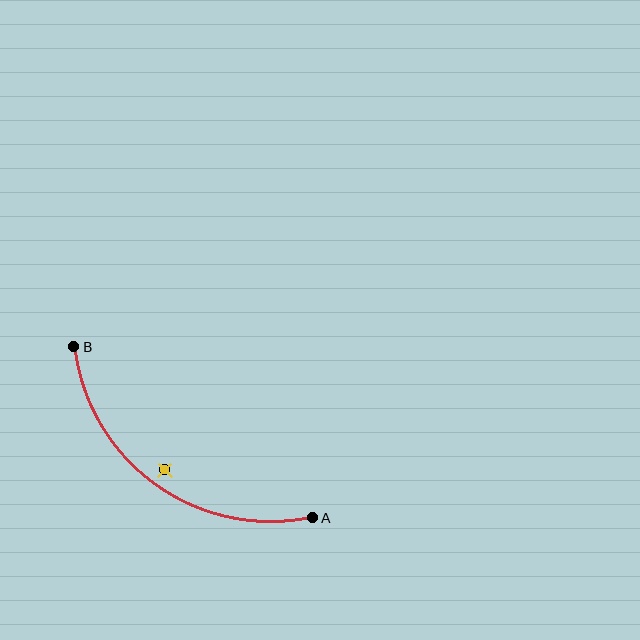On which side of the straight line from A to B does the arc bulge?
The arc bulges below and to the left of the straight line connecting A and B.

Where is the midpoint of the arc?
The arc midpoint is the point on the curve farthest from the straight line joining A and B. It sits below and to the left of that line.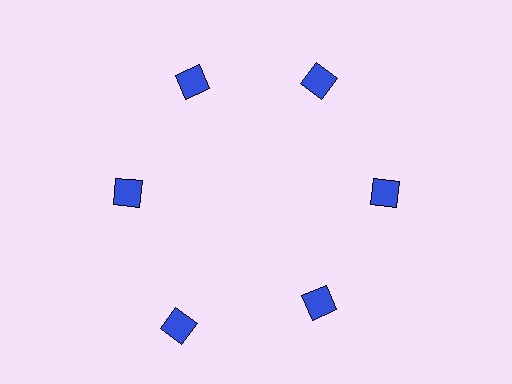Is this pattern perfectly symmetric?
No. The 6 blue squares are arranged in a ring, but one element near the 7 o'clock position is pushed outward from the center, breaking the 6-fold rotational symmetry.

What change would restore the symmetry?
The symmetry would be restored by moving it inward, back onto the ring so that all 6 squares sit at equal angles and equal distance from the center.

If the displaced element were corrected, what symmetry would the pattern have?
It would have 6-fold rotational symmetry — the pattern would map onto itself every 60 degrees.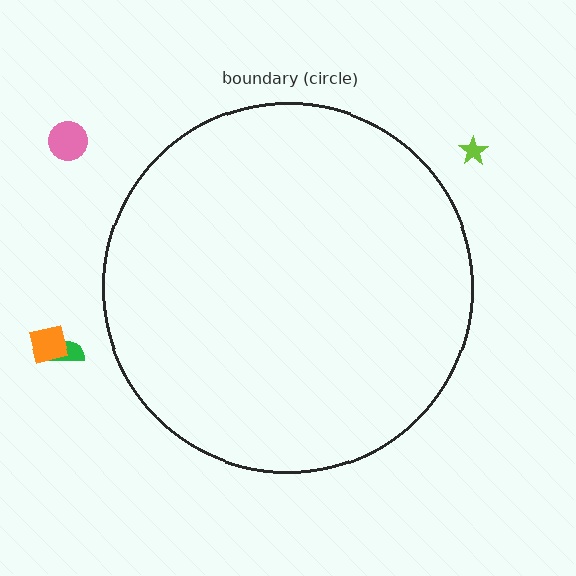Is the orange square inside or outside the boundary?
Outside.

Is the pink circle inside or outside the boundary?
Outside.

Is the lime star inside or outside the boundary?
Outside.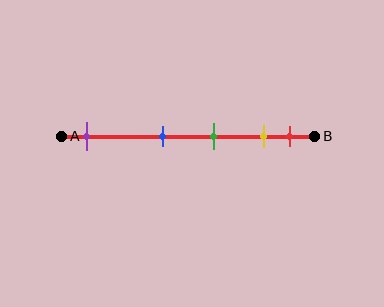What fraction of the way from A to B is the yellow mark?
The yellow mark is approximately 80% (0.8) of the way from A to B.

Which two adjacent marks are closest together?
The yellow and red marks are the closest adjacent pair.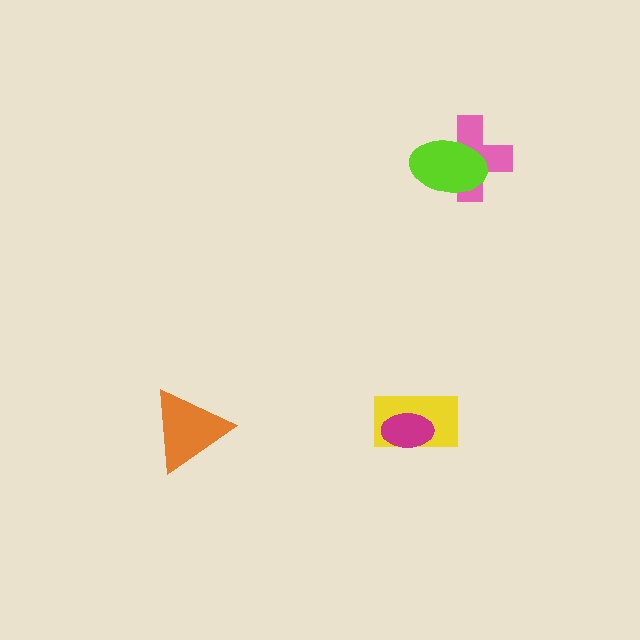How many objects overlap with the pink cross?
1 object overlaps with the pink cross.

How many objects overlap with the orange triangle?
0 objects overlap with the orange triangle.